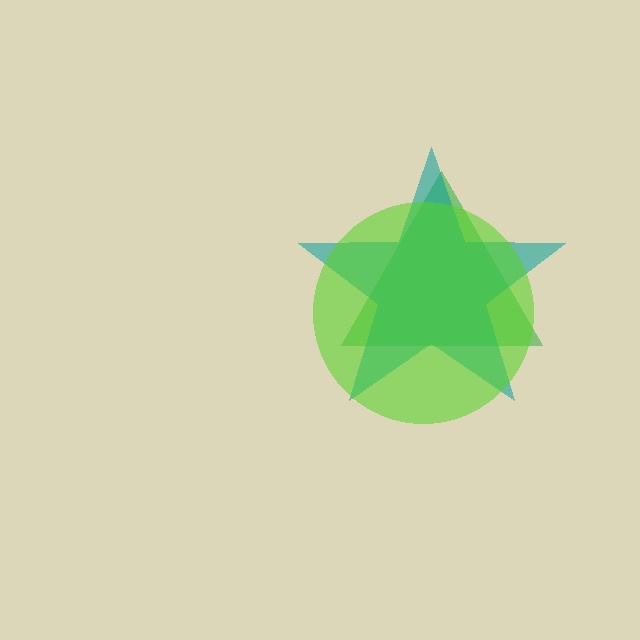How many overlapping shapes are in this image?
There are 3 overlapping shapes in the image.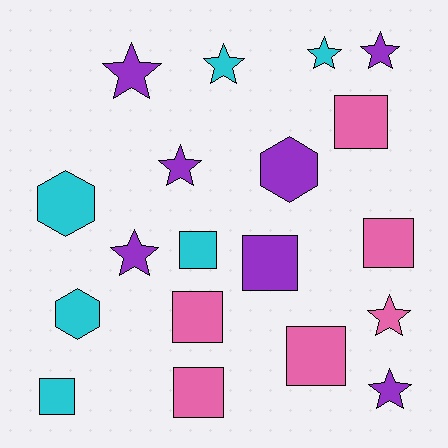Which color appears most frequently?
Purple, with 7 objects.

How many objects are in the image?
There are 19 objects.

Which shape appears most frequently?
Square, with 8 objects.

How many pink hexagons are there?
There are no pink hexagons.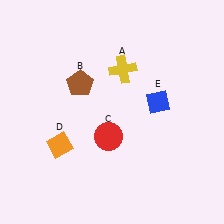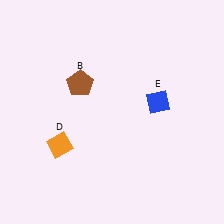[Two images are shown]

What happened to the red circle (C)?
The red circle (C) was removed in Image 2. It was in the bottom-left area of Image 1.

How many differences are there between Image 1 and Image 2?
There are 2 differences between the two images.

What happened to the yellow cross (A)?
The yellow cross (A) was removed in Image 2. It was in the top-right area of Image 1.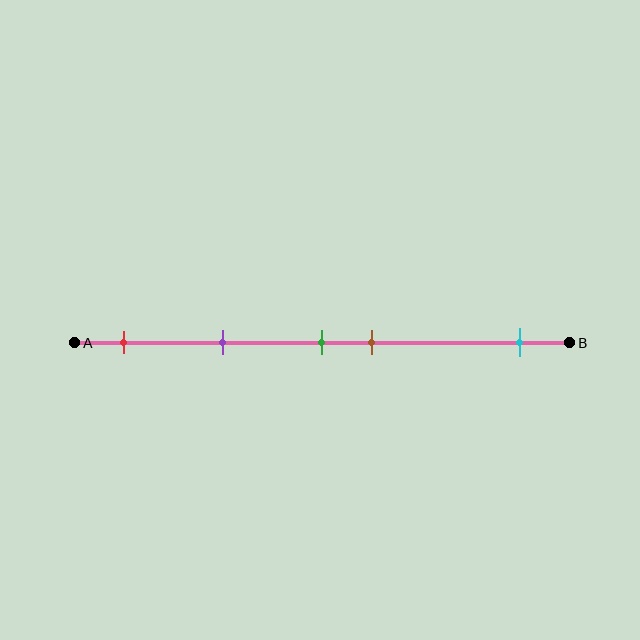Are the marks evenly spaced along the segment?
No, the marks are not evenly spaced.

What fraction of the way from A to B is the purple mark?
The purple mark is approximately 30% (0.3) of the way from A to B.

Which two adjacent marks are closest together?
The green and brown marks are the closest adjacent pair.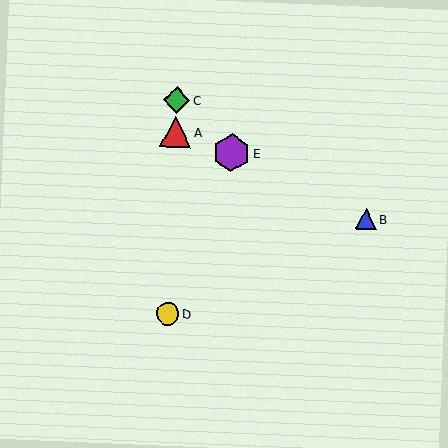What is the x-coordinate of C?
Object C is at x≈177.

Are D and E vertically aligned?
No, D is at x≈168 and E is at x≈232.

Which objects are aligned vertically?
Objects A, C, D are aligned vertically.